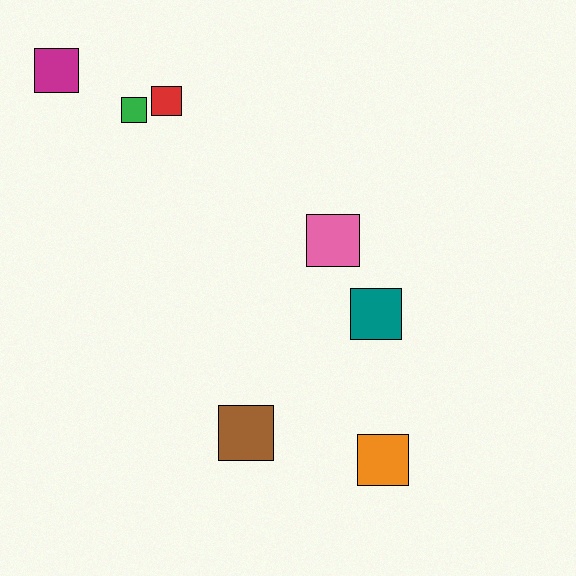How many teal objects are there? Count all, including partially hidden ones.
There is 1 teal object.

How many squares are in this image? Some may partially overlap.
There are 7 squares.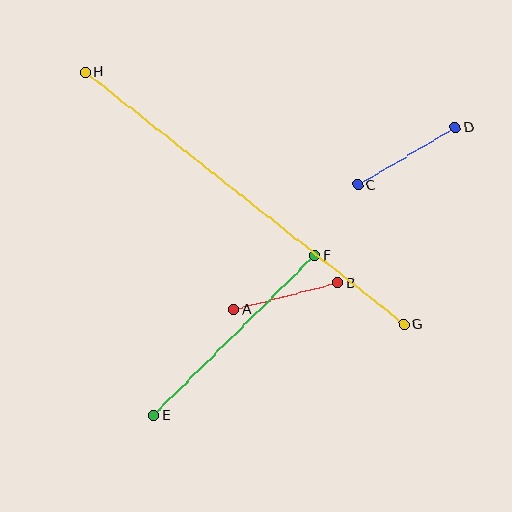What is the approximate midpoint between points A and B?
The midpoint is at approximately (286, 296) pixels.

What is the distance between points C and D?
The distance is approximately 113 pixels.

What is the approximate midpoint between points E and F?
The midpoint is at approximately (234, 335) pixels.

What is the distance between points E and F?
The distance is approximately 227 pixels.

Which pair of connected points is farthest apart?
Points G and H are farthest apart.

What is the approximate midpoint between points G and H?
The midpoint is at approximately (245, 198) pixels.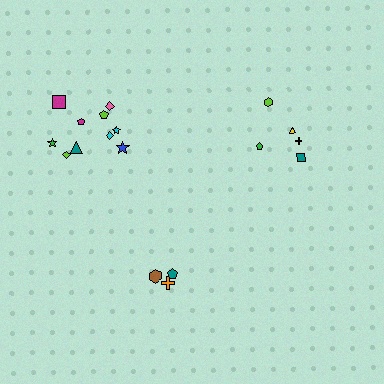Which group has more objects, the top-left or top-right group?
The top-left group.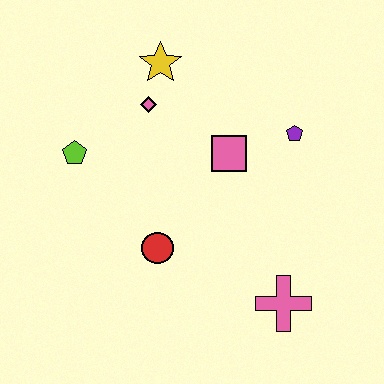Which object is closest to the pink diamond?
The yellow star is closest to the pink diamond.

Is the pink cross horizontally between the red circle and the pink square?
No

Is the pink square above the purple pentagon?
No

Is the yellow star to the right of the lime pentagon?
Yes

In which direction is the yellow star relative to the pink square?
The yellow star is above the pink square.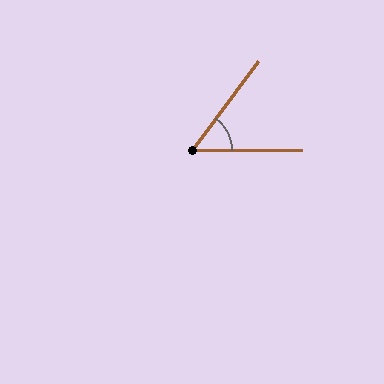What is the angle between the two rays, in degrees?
Approximately 53 degrees.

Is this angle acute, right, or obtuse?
It is acute.